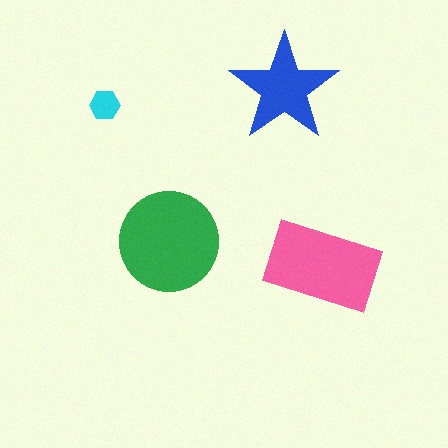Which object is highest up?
The blue star is topmost.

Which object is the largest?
The green circle.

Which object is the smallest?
The cyan hexagon.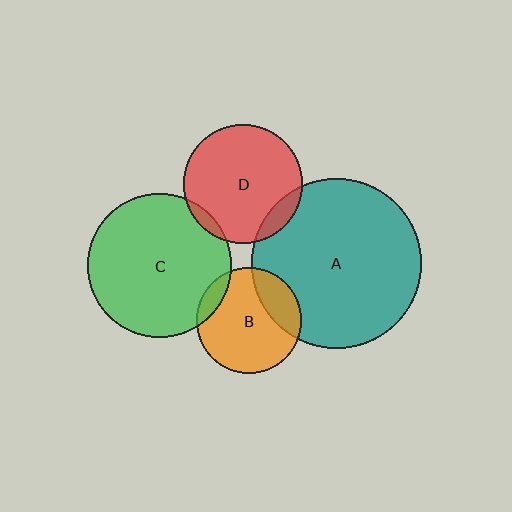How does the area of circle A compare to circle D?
Approximately 2.1 times.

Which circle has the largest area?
Circle A (teal).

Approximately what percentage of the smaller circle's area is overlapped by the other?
Approximately 10%.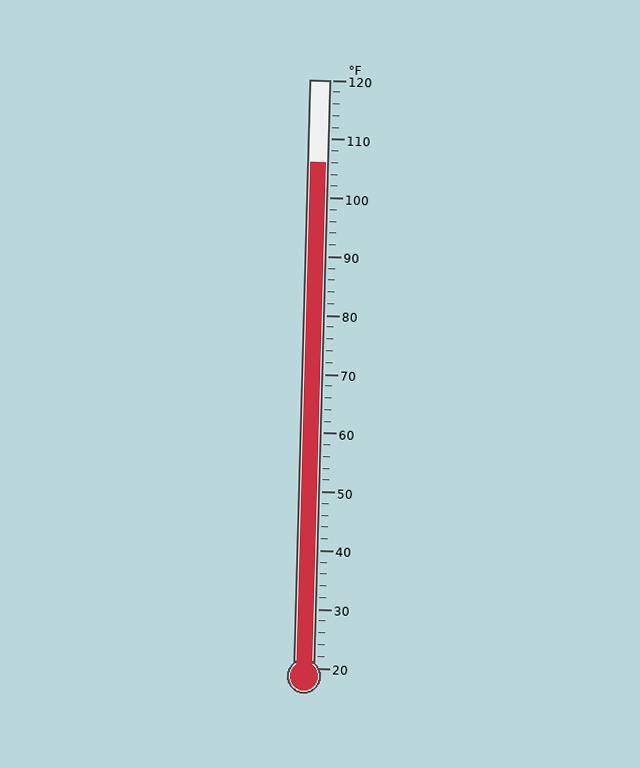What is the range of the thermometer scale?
The thermometer scale ranges from 20°F to 120°F.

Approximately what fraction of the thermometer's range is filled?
The thermometer is filled to approximately 85% of its range.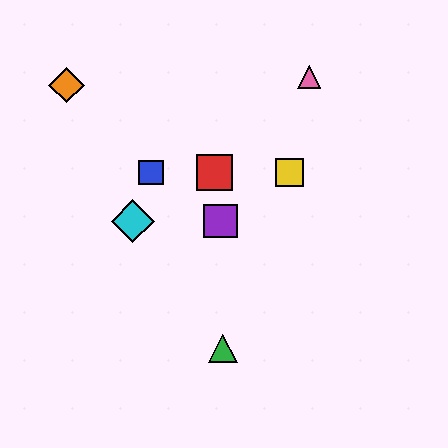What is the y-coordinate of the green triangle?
The green triangle is at y≈348.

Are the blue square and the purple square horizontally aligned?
No, the blue square is at y≈173 and the purple square is at y≈221.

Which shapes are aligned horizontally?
The red square, the blue square, the yellow square are aligned horizontally.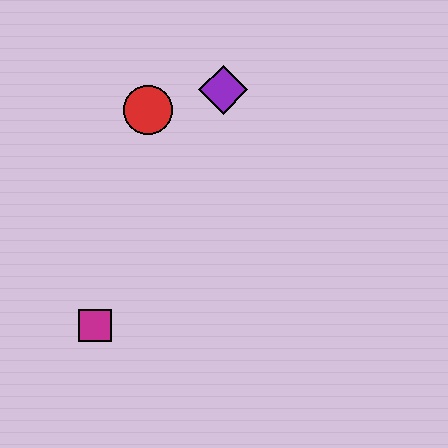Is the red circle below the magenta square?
No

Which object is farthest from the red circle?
The magenta square is farthest from the red circle.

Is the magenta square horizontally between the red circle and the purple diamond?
No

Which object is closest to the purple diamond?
The red circle is closest to the purple diamond.